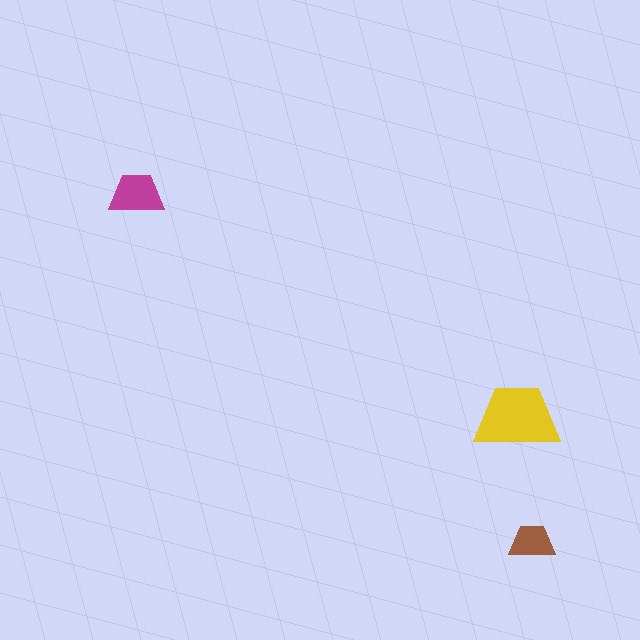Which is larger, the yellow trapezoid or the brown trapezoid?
The yellow one.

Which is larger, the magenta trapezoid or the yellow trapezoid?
The yellow one.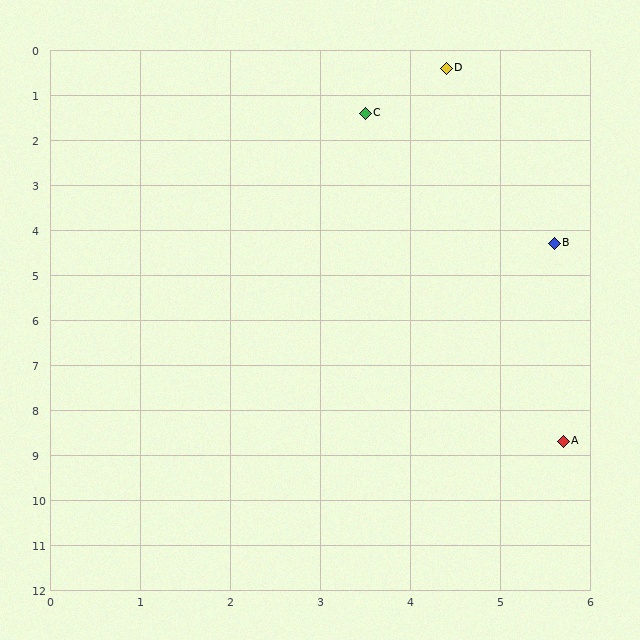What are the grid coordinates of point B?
Point B is at approximately (5.6, 4.3).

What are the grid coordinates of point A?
Point A is at approximately (5.7, 8.7).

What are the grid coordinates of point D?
Point D is at approximately (4.4, 0.4).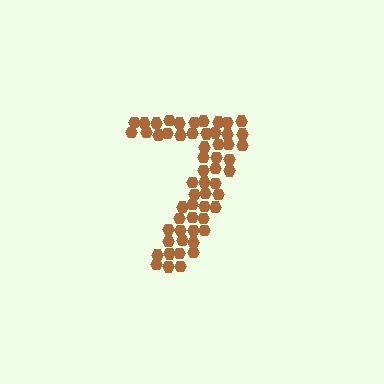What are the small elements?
The small elements are hexagons.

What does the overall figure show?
The overall figure shows the digit 7.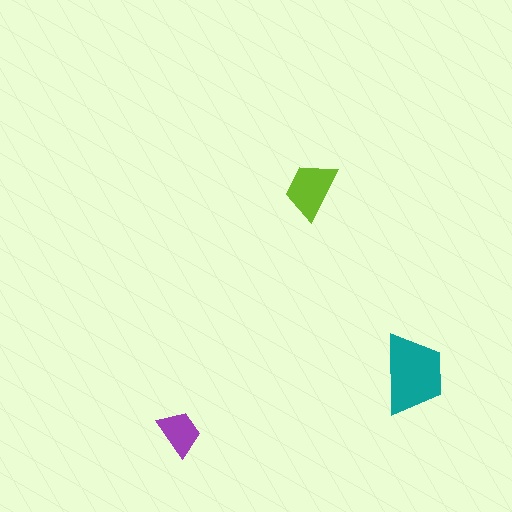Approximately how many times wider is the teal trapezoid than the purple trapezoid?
About 1.5 times wider.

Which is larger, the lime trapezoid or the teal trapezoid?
The teal one.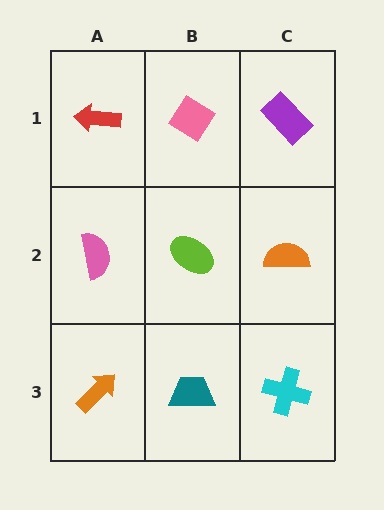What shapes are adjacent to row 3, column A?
A pink semicircle (row 2, column A), a teal trapezoid (row 3, column B).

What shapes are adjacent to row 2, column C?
A purple rectangle (row 1, column C), a cyan cross (row 3, column C), a lime ellipse (row 2, column B).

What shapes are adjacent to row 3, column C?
An orange semicircle (row 2, column C), a teal trapezoid (row 3, column B).